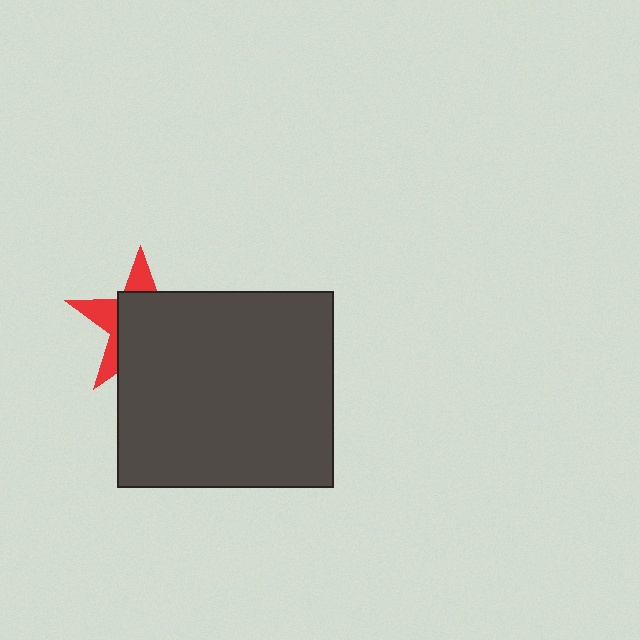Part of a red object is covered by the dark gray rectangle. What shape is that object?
It is a star.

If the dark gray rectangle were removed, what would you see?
You would see the complete red star.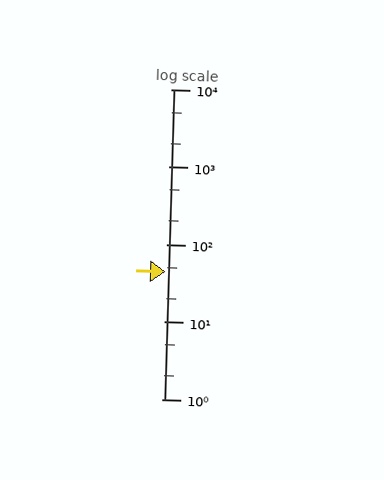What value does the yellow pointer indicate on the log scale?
The pointer indicates approximately 44.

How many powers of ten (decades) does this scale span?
The scale spans 4 decades, from 1 to 10000.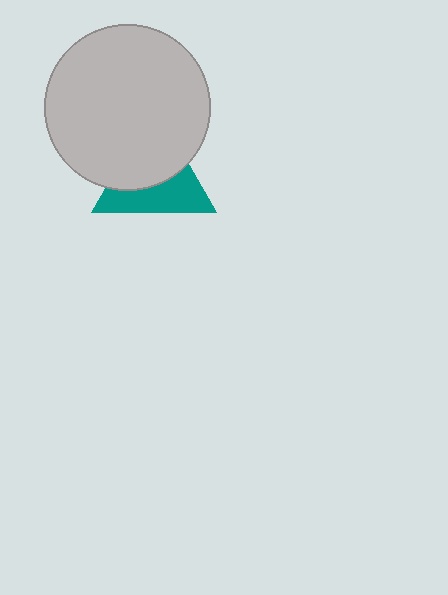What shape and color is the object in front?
The object in front is a light gray circle.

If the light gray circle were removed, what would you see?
You would see the complete teal triangle.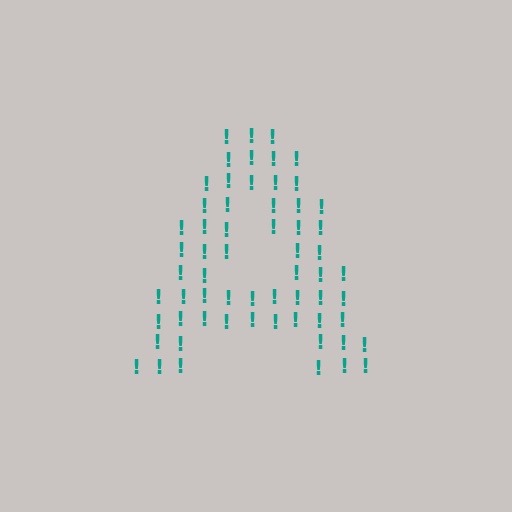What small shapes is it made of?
It is made of small exclamation marks.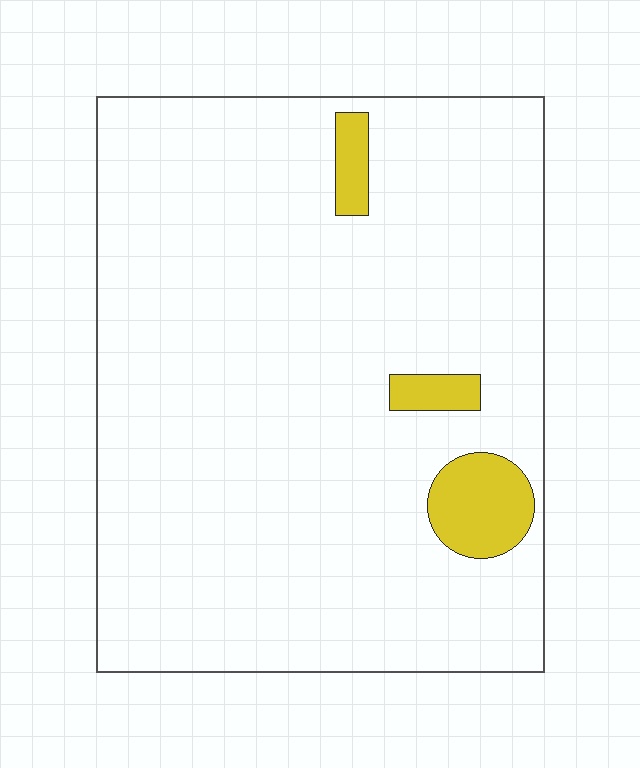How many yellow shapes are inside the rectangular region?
3.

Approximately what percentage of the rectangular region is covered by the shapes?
Approximately 5%.